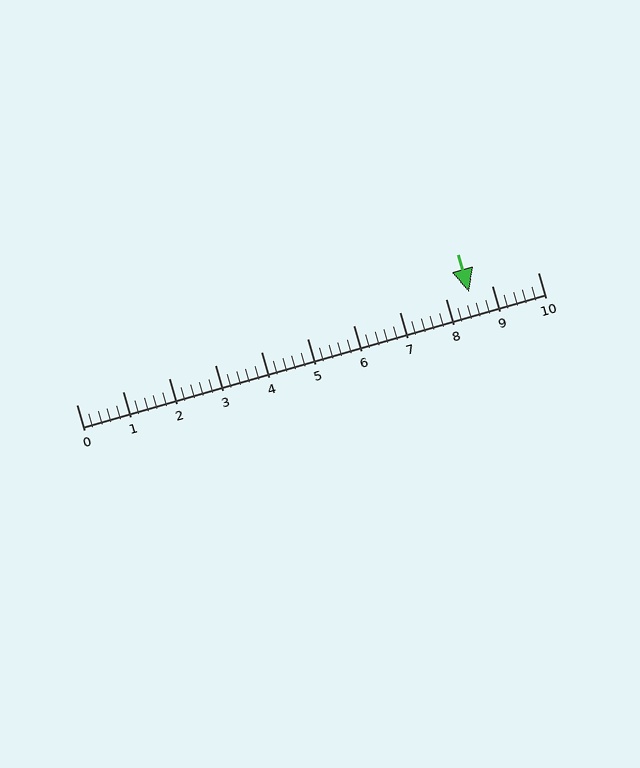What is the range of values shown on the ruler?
The ruler shows values from 0 to 10.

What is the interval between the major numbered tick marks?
The major tick marks are spaced 1 units apart.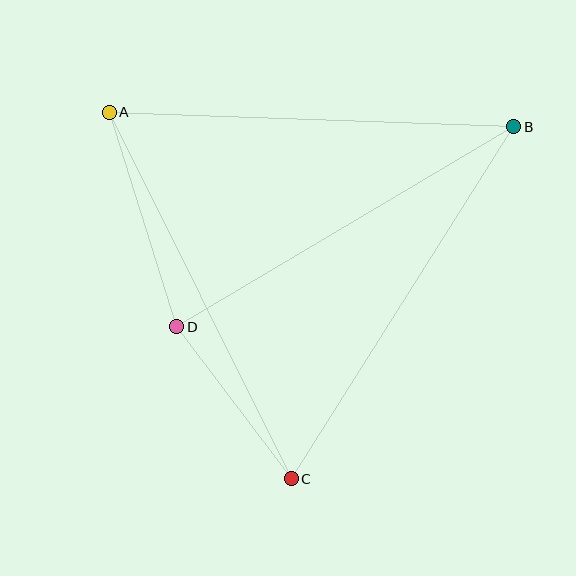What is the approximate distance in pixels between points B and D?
The distance between B and D is approximately 392 pixels.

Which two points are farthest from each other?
Points B and C are farthest from each other.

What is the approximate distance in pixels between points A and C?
The distance between A and C is approximately 409 pixels.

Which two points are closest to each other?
Points C and D are closest to each other.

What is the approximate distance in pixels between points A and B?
The distance between A and B is approximately 404 pixels.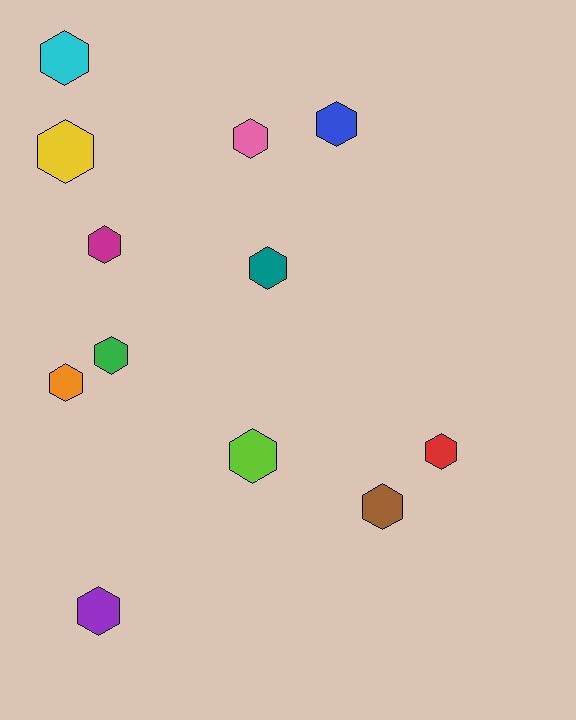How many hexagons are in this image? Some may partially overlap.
There are 12 hexagons.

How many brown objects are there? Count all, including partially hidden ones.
There is 1 brown object.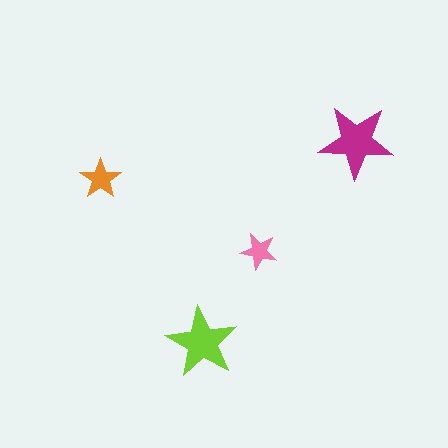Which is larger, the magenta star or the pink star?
The magenta one.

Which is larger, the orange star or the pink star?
The orange one.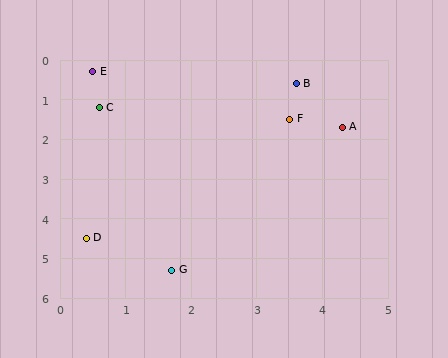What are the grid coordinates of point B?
Point B is at approximately (3.6, 0.6).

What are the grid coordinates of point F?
Point F is at approximately (3.5, 1.5).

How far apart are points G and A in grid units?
Points G and A are about 4.4 grid units apart.